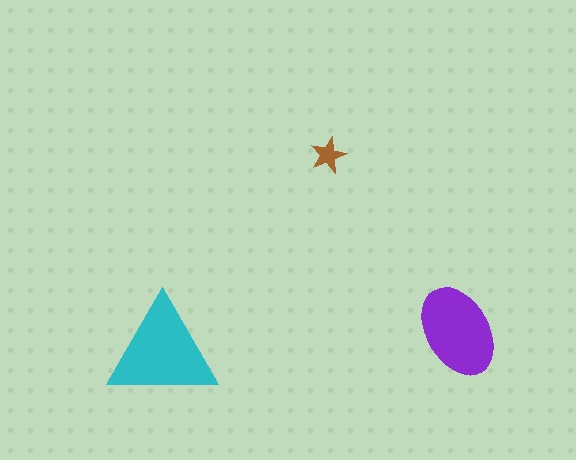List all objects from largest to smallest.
The cyan triangle, the purple ellipse, the brown star.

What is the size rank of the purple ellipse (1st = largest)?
2nd.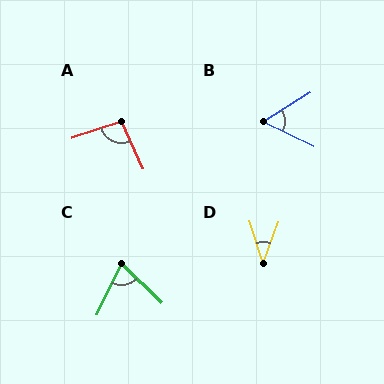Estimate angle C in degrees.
Approximately 71 degrees.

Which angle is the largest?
A, at approximately 96 degrees.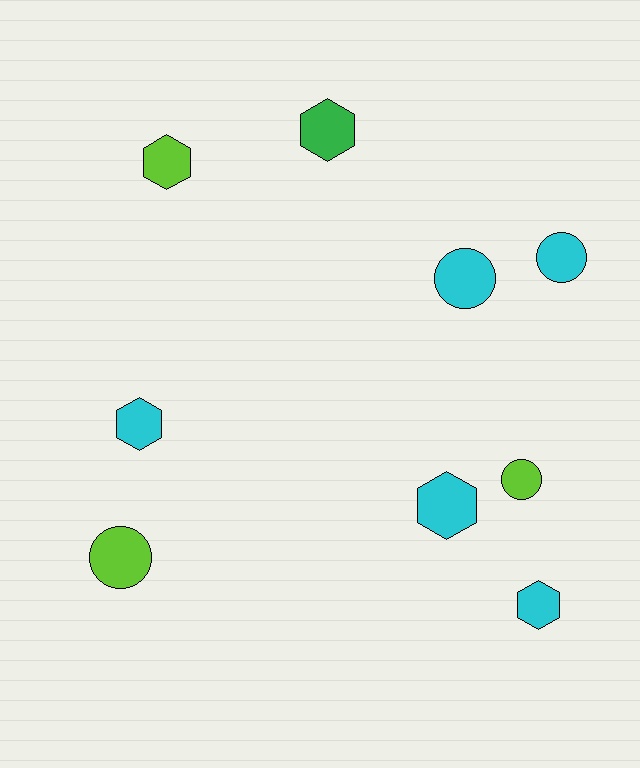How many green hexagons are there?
There is 1 green hexagon.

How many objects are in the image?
There are 9 objects.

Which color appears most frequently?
Cyan, with 5 objects.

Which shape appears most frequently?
Hexagon, with 5 objects.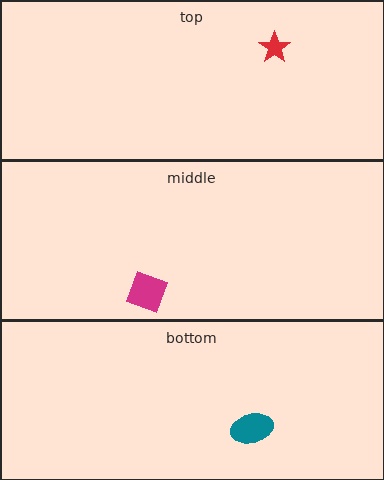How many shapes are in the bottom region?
1.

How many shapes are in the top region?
1.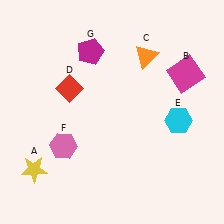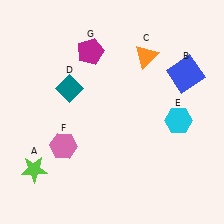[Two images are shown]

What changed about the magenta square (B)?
In Image 1, B is magenta. In Image 2, it changed to blue.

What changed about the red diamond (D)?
In Image 1, D is red. In Image 2, it changed to teal.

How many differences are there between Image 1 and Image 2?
There are 3 differences between the two images.